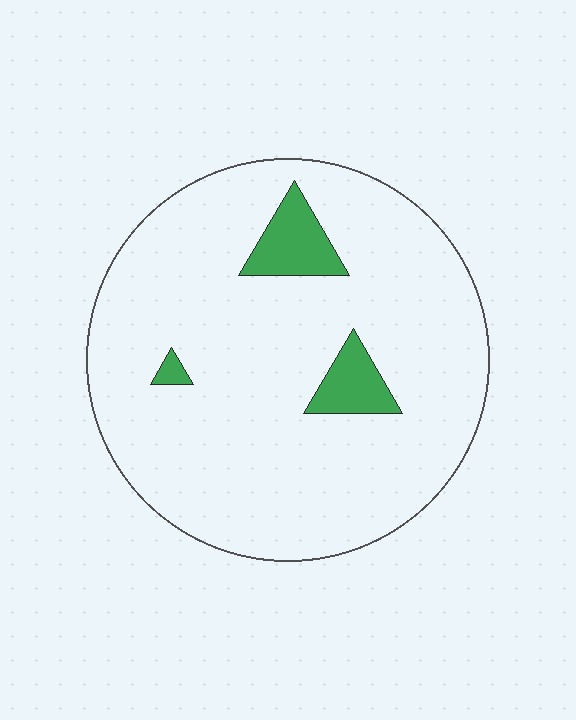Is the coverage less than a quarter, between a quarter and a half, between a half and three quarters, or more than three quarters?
Less than a quarter.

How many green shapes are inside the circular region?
3.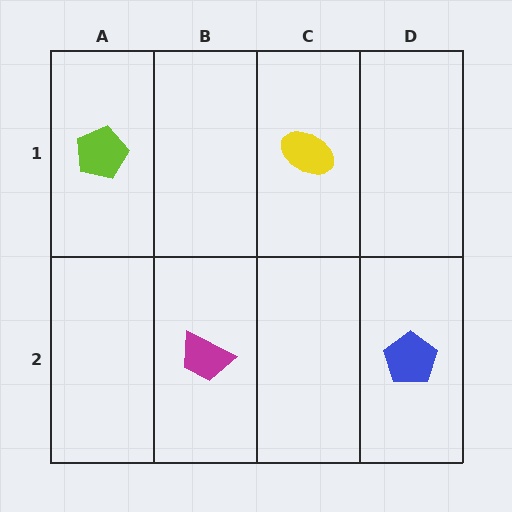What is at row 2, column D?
A blue pentagon.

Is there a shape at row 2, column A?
No, that cell is empty.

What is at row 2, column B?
A magenta trapezoid.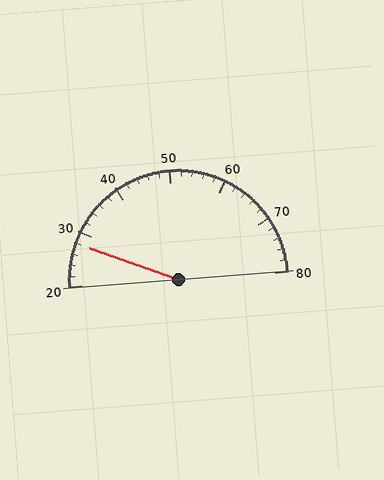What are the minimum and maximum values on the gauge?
The gauge ranges from 20 to 80.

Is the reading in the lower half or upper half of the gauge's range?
The reading is in the lower half of the range (20 to 80).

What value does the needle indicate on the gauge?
The needle indicates approximately 28.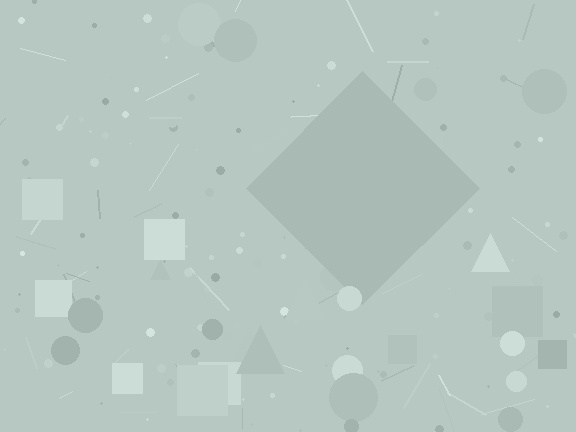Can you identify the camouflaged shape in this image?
The camouflaged shape is a diamond.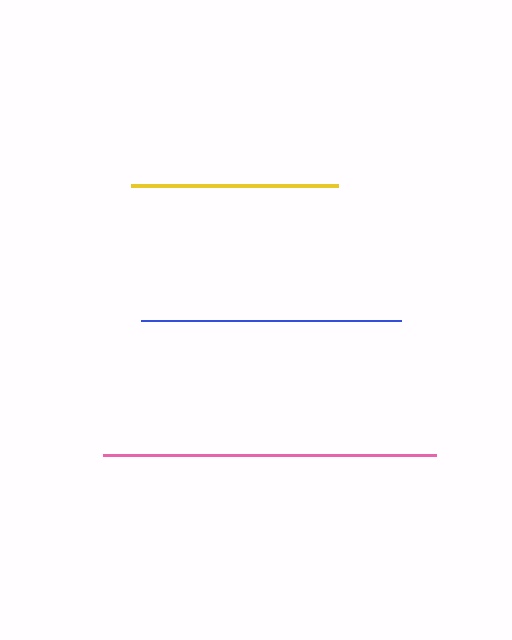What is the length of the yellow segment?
The yellow segment is approximately 208 pixels long.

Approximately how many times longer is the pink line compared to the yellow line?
The pink line is approximately 1.6 times the length of the yellow line.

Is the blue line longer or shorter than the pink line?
The pink line is longer than the blue line.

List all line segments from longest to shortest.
From longest to shortest: pink, blue, yellow.